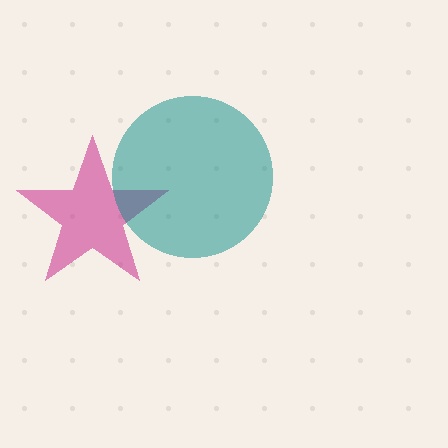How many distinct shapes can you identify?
There are 2 distinct shapes: a magenta star, a teal circle.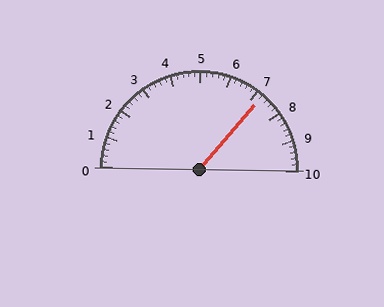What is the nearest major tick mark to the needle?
The nearest major tick mark is 7.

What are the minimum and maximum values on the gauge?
The gauge ranges from 0 to 10.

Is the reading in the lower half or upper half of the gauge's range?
The reading is in the upper half of the range (0 to 10).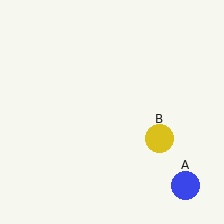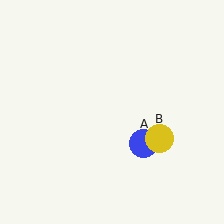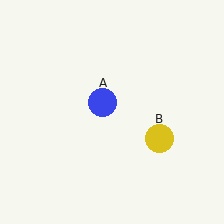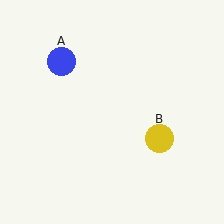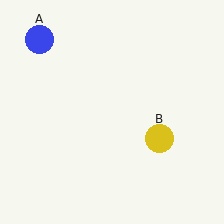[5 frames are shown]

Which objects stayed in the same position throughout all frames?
Yellow circle (object B) remained stationary.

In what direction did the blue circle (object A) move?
The blue circle (object A) moved up and to the left.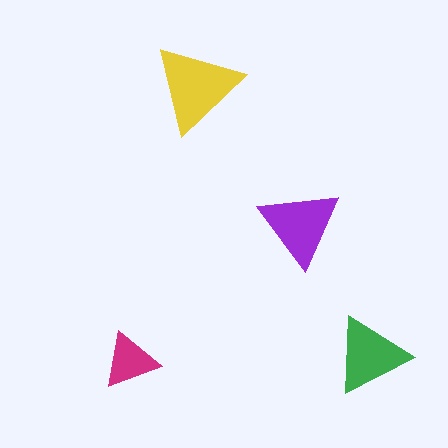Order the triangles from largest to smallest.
the yellow one, the purple one, the green one, the magenta one.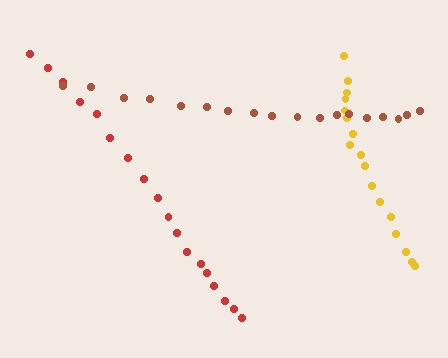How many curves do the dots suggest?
There are 3 distinct paths.